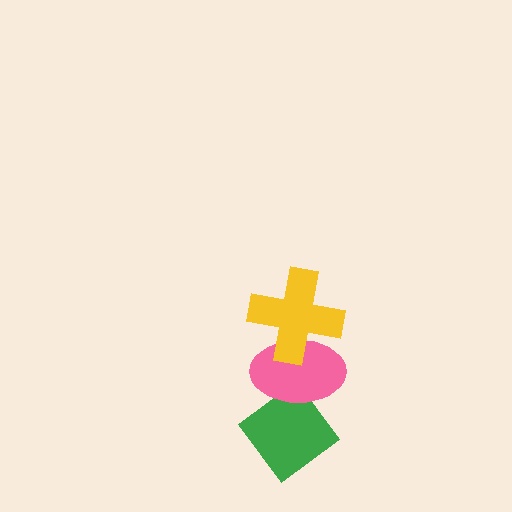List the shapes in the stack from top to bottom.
From top to bottom: the yellow cross, the pink ellipse, the green diamond.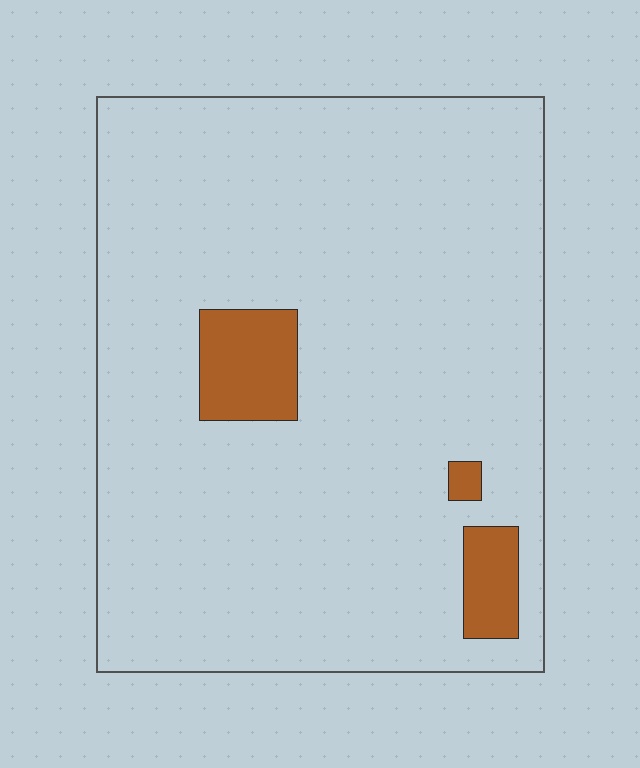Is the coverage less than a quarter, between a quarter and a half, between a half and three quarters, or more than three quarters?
Less than a quarter.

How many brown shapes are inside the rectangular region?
3.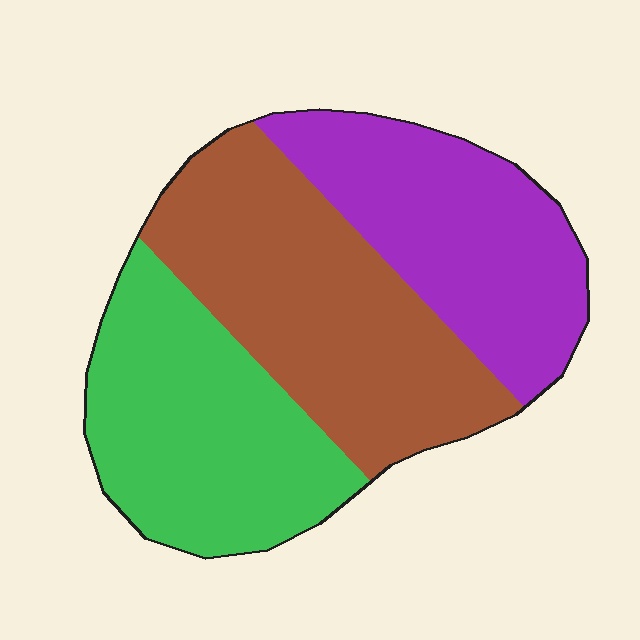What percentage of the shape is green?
Green takes up about one third (1/3) of the shape.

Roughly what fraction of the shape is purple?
Purple takes up about one third (1/3) of the shape.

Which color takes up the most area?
Brown, at roughly 40%.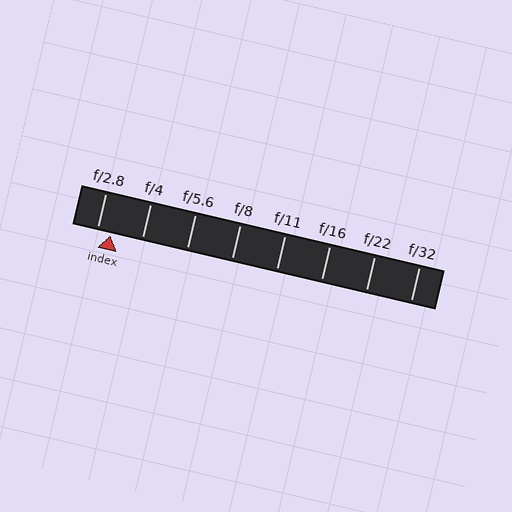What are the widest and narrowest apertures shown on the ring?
The widest aperture shown is f/2.8 and the narrowest is f/32.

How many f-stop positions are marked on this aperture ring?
There are 8 f-stop positions marked.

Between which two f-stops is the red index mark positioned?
The index mark is between f/2.8 and f/4.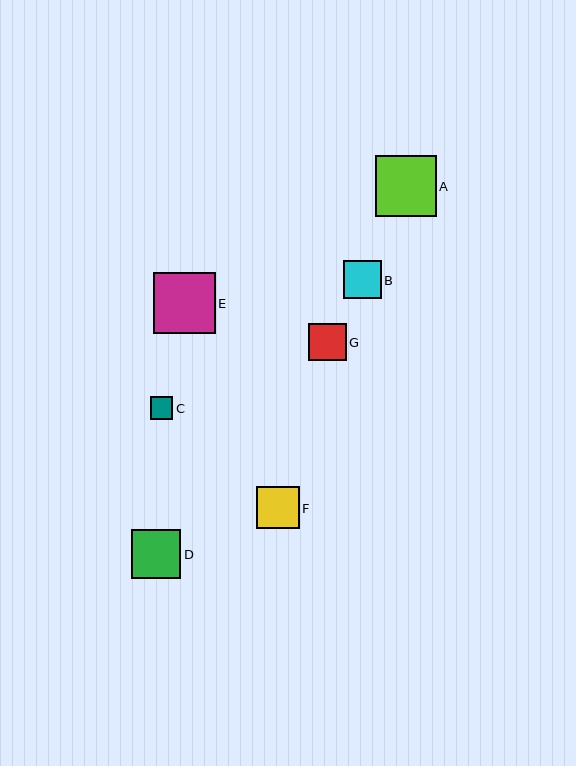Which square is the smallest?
Square C is the smallest with a size of approximately 23 pixels.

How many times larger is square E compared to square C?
Square E is approximately 2.7 times the size of square C.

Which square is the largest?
Square E is the largest with a size of approximately 61 pixels.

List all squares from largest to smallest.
From largest to smallest: E, A, D, F, B, G, C.